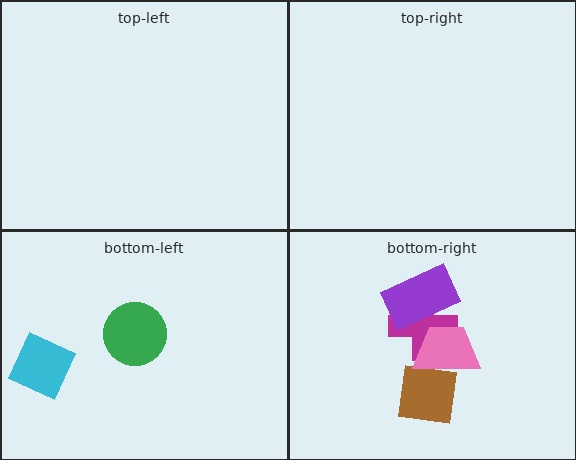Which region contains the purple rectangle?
The bottom-right region.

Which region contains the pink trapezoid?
The bottom-right region.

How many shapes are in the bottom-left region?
2.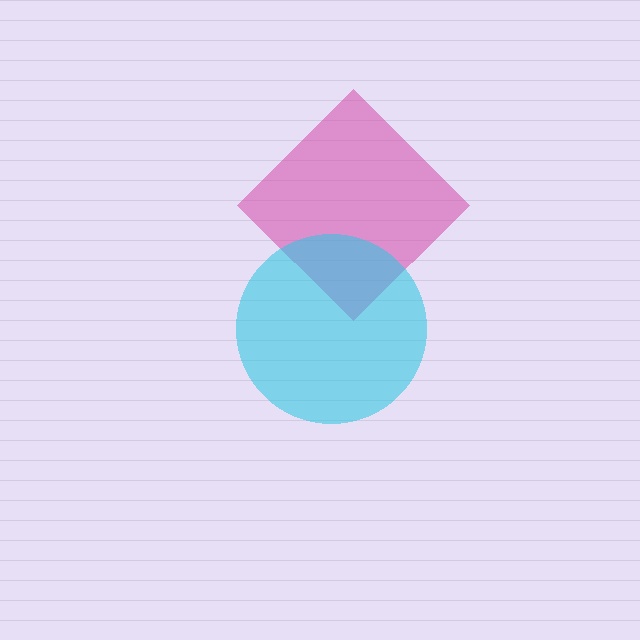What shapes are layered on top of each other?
The layered shapes are: a magenta diamond, a cyan circle.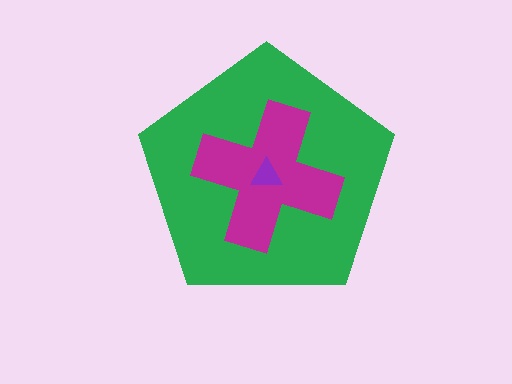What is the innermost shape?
The purple triangle.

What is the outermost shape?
The green pentagon.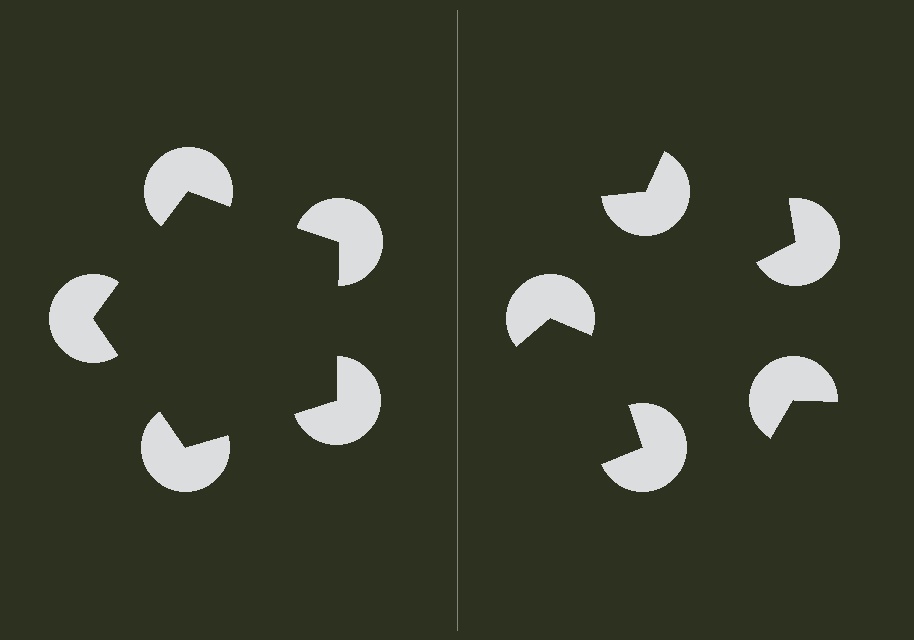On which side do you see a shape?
An illusory pentagon appears on the left side. On the right side the wedge cuts are rotated, so no coherent shape forms.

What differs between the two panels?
The pac-man discs are positioned identically on both sides; only the wedge orientations differ. On the left they align to a pentagon; on the right they are misaligned.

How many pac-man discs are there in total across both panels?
10 — 5 on each side.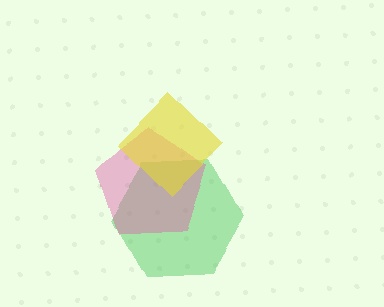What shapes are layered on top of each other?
The layered shapes are: a green hexagon, a pink pentagon, a yellow diamond.